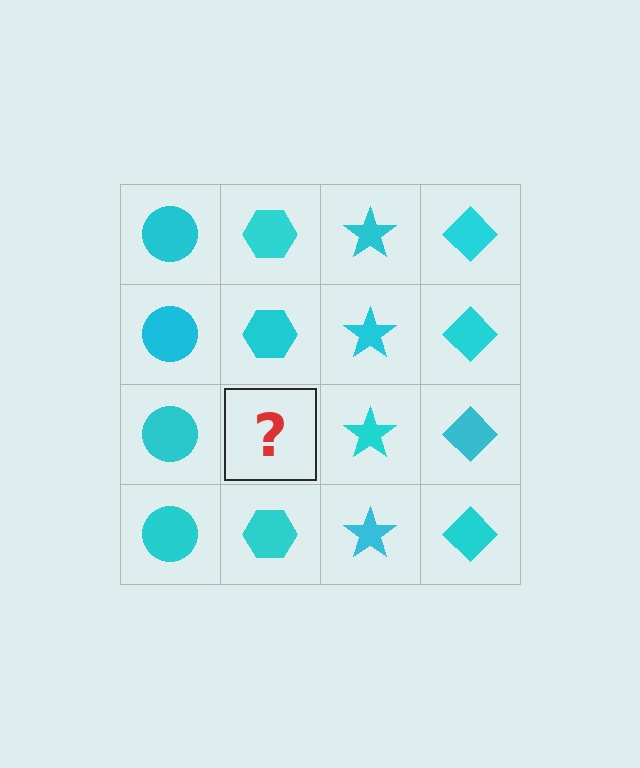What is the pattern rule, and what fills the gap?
The rule is that each column has a consistent shape. The gap should be filled with a cyan hexagon.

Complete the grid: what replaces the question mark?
The question mark should be replaced with a cyan hexagon.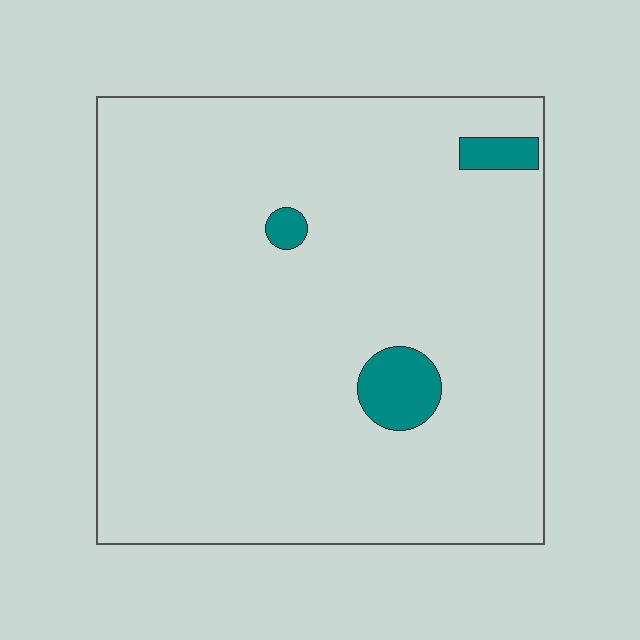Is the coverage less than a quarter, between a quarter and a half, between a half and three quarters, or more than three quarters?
Less than a quarter.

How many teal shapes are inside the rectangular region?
3.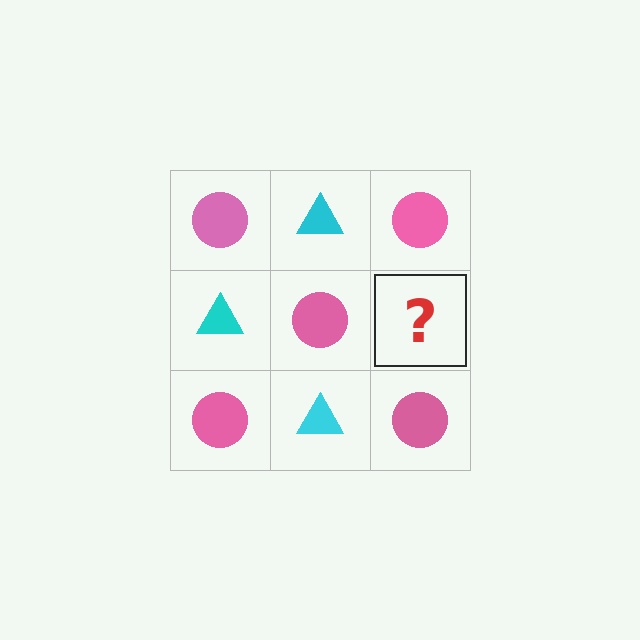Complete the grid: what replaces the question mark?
The question mark should be replaced with a cyan triangle.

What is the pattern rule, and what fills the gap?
The rule is that it alternates pink circle and cyan triangle in a checkerboard pattern. The gap should be filled with a cyan triangle.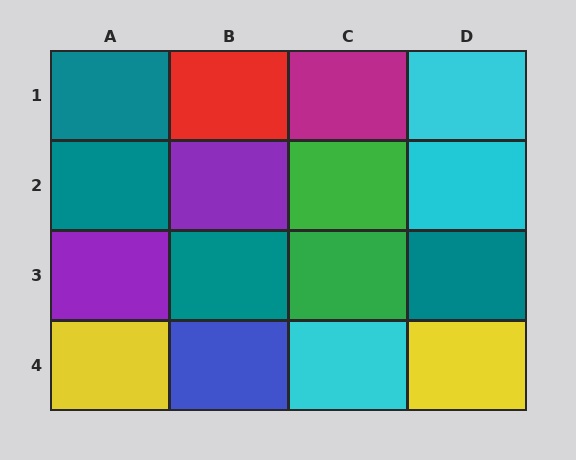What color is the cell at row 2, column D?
Cyan.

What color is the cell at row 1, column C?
Magenta.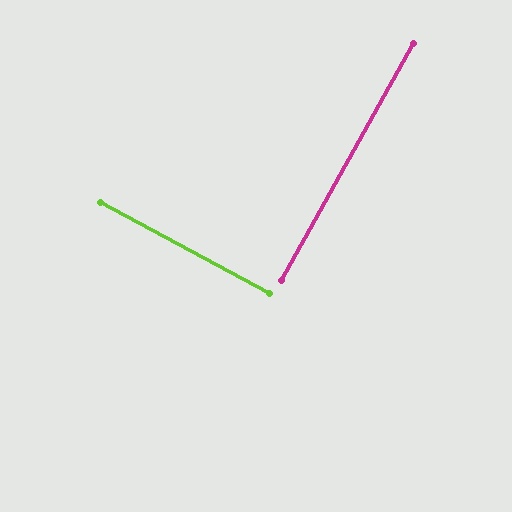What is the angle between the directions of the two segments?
Approximately 89 degrees.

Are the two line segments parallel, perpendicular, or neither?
Perpendicular — they meet at approximately 89°.